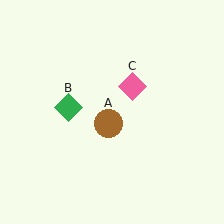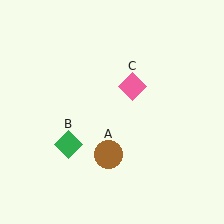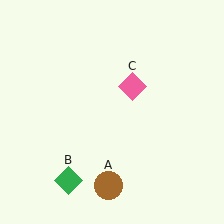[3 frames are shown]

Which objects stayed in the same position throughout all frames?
Pink diamond (object C) remained stationary.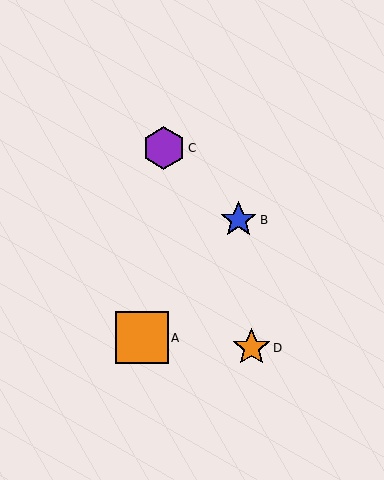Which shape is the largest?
The orange square (labeled A) is the largest.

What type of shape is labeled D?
Shape D is an orange star.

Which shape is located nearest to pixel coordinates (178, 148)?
The purple hexagon (labeled C) at (164, 148) is nearest to that location.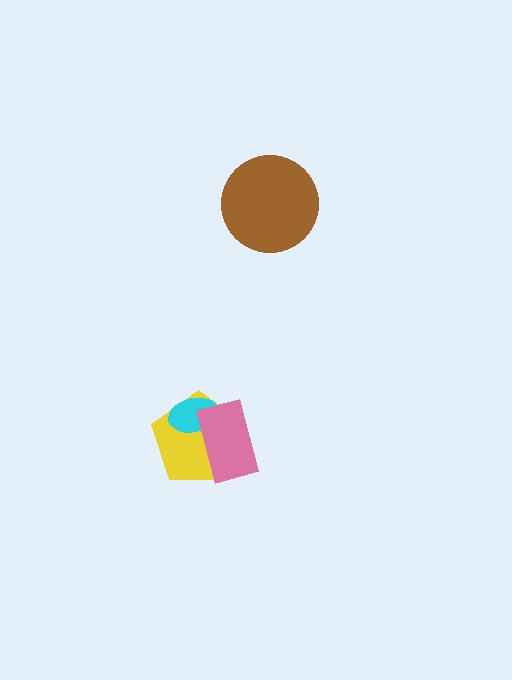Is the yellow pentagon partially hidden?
Yes, it is partially covered by another shape.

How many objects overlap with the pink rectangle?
2 objects overlap with the pink rectangle.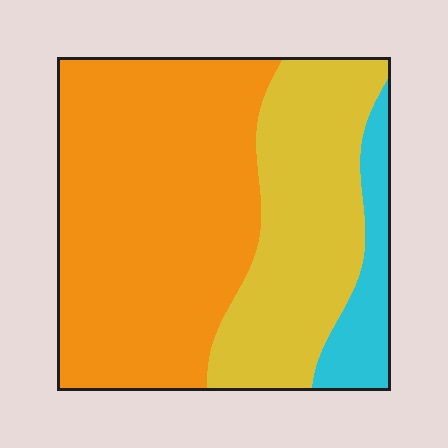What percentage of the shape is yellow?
Yellow takes up about one third (1/3) of the shape.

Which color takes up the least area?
Cyan, at roughly 10%.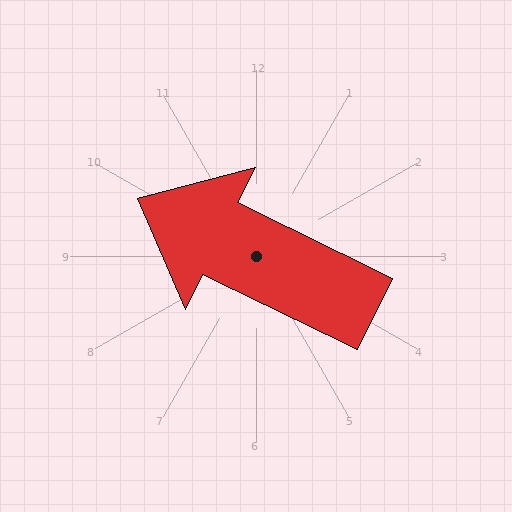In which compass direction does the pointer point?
Northwest.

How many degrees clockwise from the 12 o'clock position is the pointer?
Approximately 296 degrees.